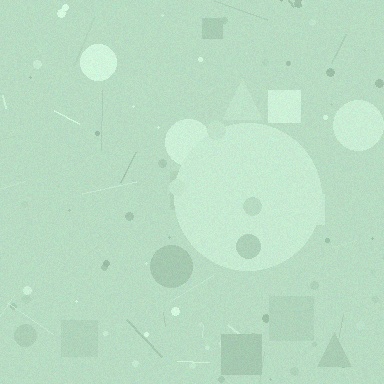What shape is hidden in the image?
A circle is hidden in the image.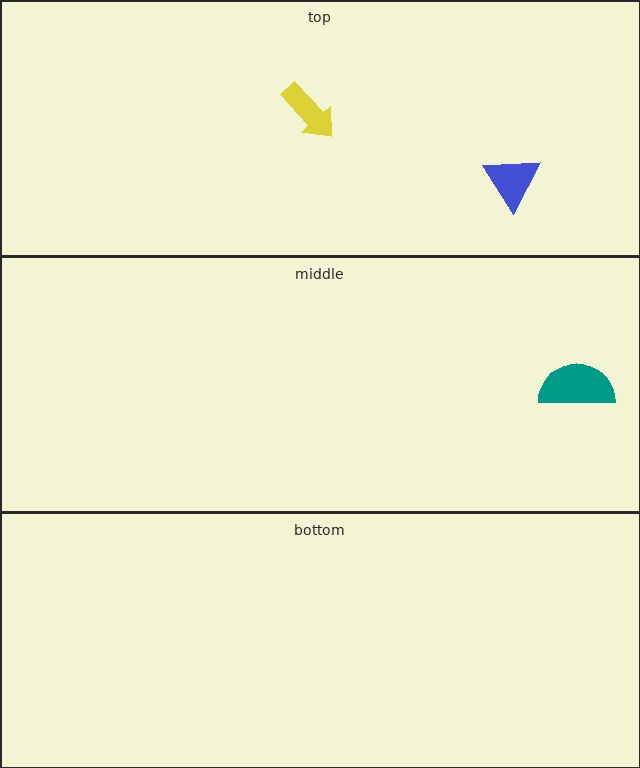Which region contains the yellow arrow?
The top region.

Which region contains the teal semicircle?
The middle region.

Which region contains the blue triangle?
The top region.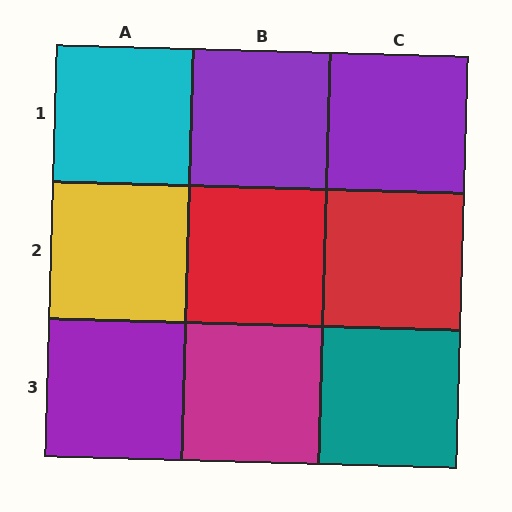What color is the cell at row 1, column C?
Purple.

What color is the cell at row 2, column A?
Yellow.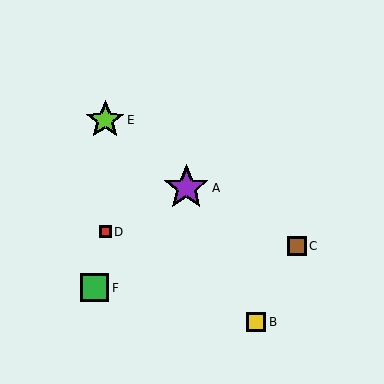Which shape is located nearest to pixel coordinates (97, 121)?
The lime star (labeled E) at (105, 120) is nearest to that location.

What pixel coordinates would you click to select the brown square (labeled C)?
Click at (297, 246) to select the brown square C.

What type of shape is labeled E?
Shape E is a lime star.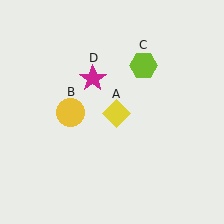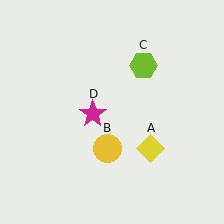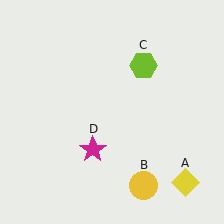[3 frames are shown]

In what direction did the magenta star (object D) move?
The magenta star (object D) moved down.